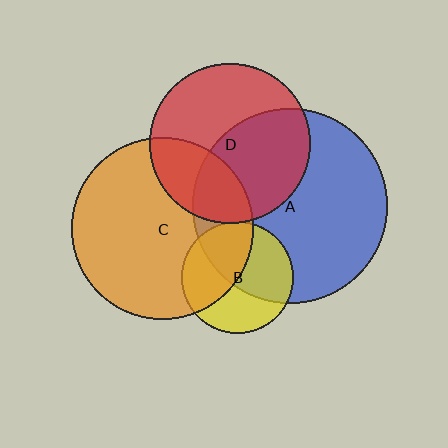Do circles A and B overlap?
Yes.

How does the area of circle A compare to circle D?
Approximately 1.5 times.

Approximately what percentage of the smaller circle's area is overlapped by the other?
Approximately 55%.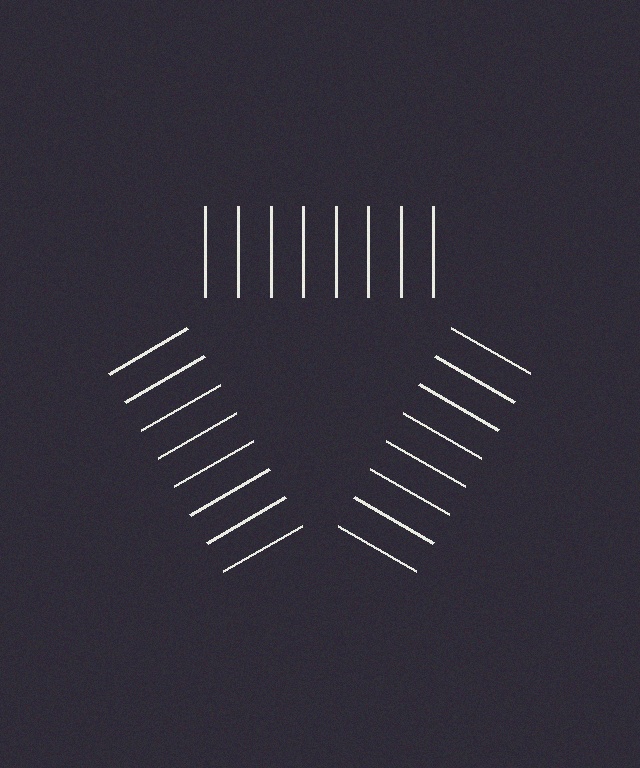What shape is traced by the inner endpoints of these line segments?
An illusory triangle — the line segments terminate on its edges but no continuous stroke is drawn.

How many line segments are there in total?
24 — 8 along each of the 3 edges.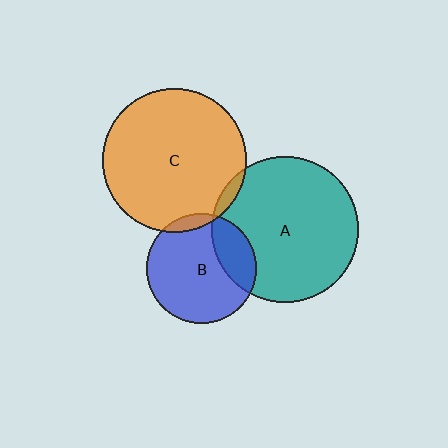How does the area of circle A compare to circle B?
Approximately 1.8 times.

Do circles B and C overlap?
Yes.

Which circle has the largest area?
Circle A (teal).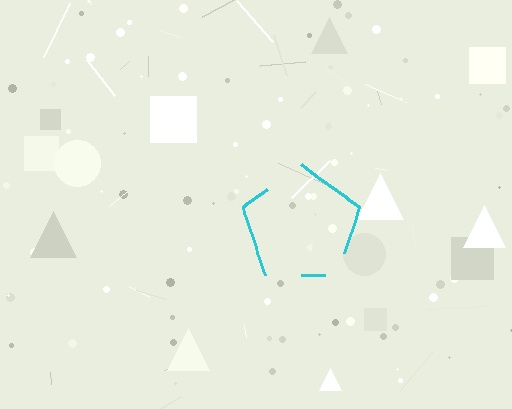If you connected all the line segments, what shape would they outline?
They would outline a pentagon.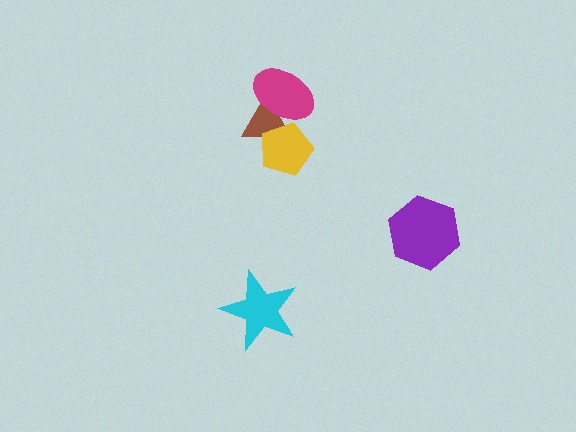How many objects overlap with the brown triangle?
2 objects overlap with the brown triangle.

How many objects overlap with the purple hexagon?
0 objects overlap with the purple hexagon.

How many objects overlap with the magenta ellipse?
2 objects overlap with the magenta ellipse.